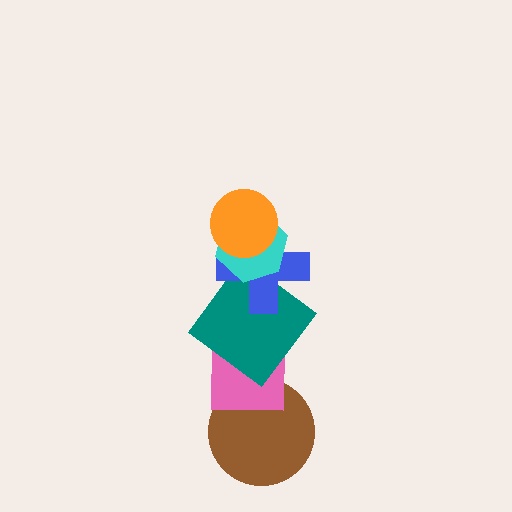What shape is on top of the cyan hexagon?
The orange circle is on top of the cyan hexagon.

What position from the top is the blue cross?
The blue cross is 3rd from the top.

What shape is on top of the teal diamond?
The blue cross is on top of the teal diamond.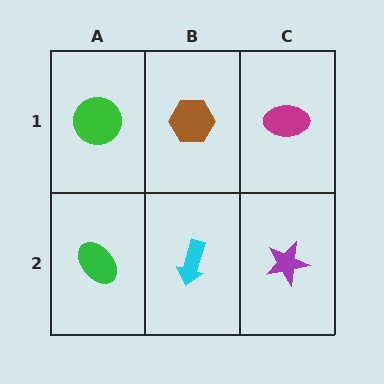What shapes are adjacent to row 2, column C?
A magenta ellipse (row 1, column C), a cyan arrow (row 2, column B).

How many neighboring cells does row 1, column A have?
2.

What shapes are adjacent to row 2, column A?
A green circle (row 1, column A), a cyan arrow (row 2, column B).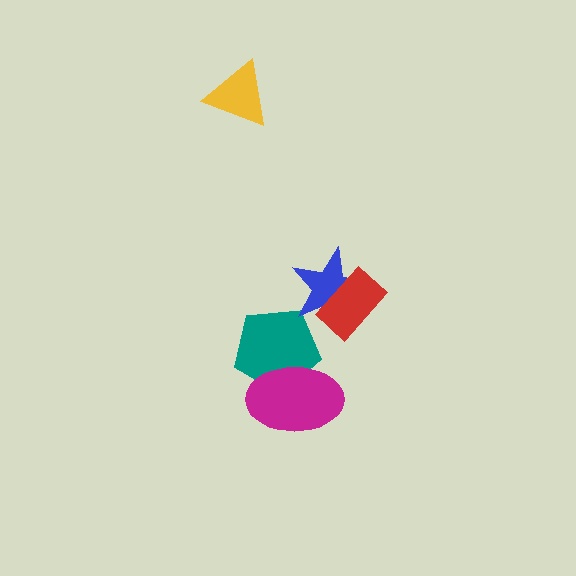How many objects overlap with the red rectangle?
1 object overlaps with the red rectangle.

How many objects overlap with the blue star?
1 object overlaps with the blue star.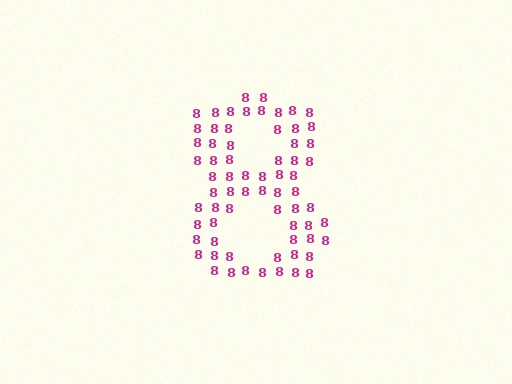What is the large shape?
The large shape is the digit 8.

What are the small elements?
The small elements are digit 8's.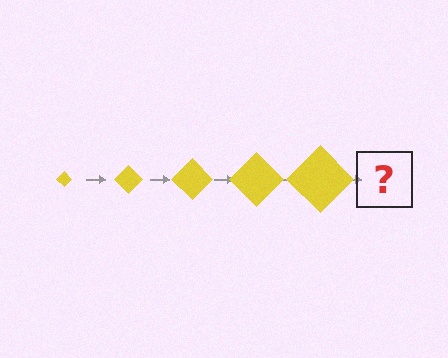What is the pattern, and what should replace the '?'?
The pattern is that the diamond gets progressively larger each step. The '?' should be a yellow diamond, larger than the previous one.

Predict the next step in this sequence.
The next step is a yellow diamond, larger than the previous one.